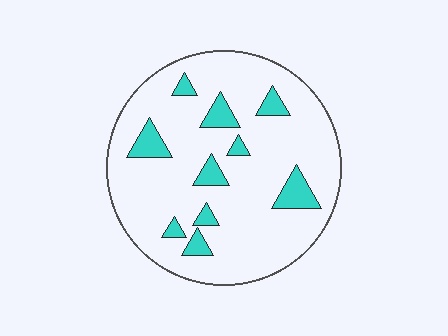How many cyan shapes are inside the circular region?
10.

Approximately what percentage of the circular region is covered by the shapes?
Approximately 15%.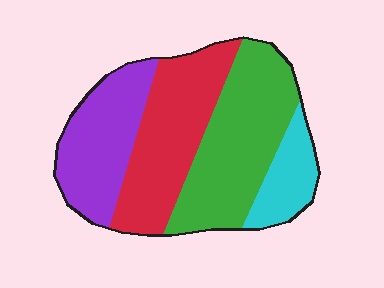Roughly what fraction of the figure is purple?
Purple covers around 25% of the figure.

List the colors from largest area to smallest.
From largest to smallest: green, red, purple, cyan.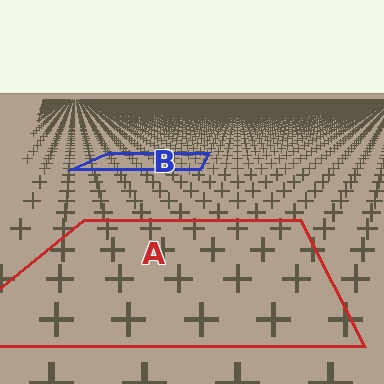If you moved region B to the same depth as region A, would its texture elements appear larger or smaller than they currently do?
They would appear larger. At a closer depth, the same texture elements are projected at a bigger on-screen size.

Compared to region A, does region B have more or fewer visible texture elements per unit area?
Region B has more texture elements per unit area — they are packed more densely because it is farther away.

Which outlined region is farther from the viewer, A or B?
Region B is farther from the viewer — the texture elements inside it appear smaller and more densely packed.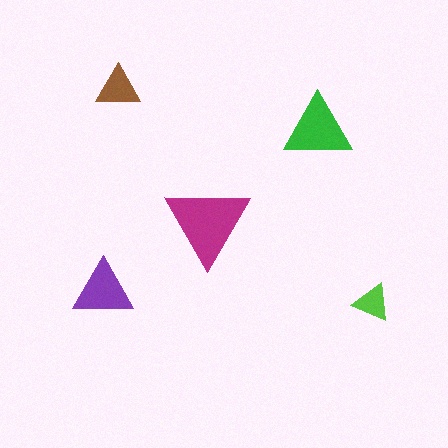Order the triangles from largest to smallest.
the magenta one, the green one, the purple one, the brown one, the lime one.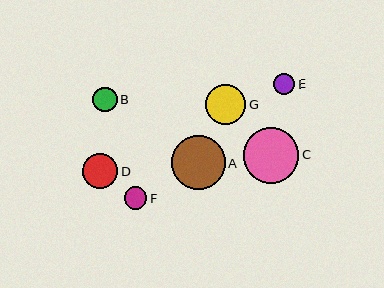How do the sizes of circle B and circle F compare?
Circle B and circle F are approximately the same size.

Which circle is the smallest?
Circle E is the smallest with a size of approximately 21 pixels.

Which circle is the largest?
Circle C is the largest with a size of approximately 55 pixels.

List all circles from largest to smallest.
From largest to smallest: C, A, G, D, B, F, E.